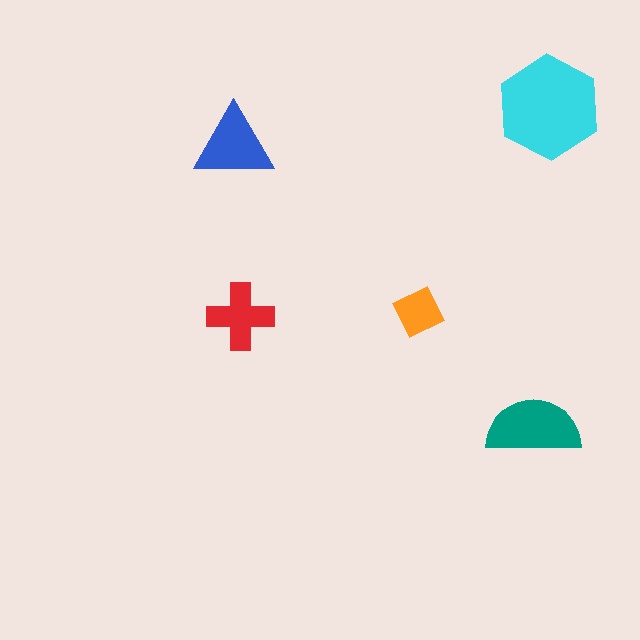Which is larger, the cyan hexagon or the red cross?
The cyan hexagon.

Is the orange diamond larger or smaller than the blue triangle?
Smaller.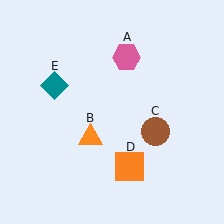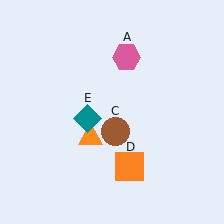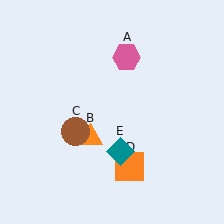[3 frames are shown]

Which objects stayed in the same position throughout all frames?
Pink hexagon (object A) and orange triangle (object B) and orange square (object D) remained stationary.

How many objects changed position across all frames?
2 objects changed position: brown circle (object C), teal diamond (object E).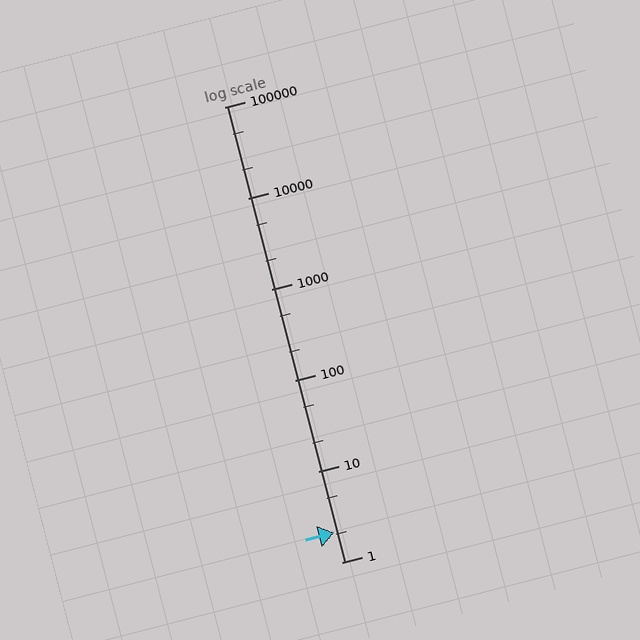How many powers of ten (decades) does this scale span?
The scale spans 5 decades, from 1 to 100000.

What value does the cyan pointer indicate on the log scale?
The pointer indicates approximately 2.1.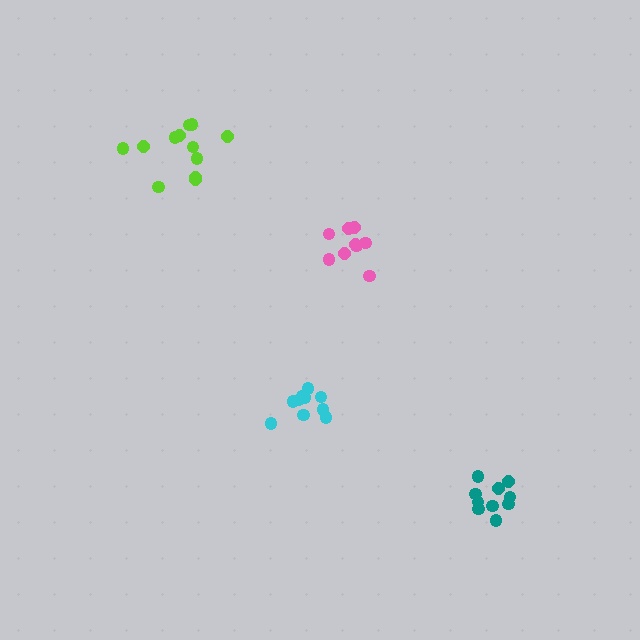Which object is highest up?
The lime cluster is topmost.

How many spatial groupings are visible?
There are 4 spatial groupings.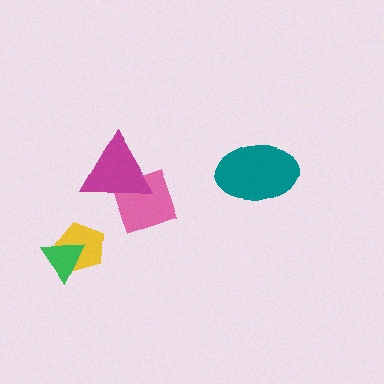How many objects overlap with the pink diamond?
1 object overlaps with the pink diamond.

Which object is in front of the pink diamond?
The magenta triangle is in front of the pink diamond.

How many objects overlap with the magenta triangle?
1 object overlaps with the magenta triangle.